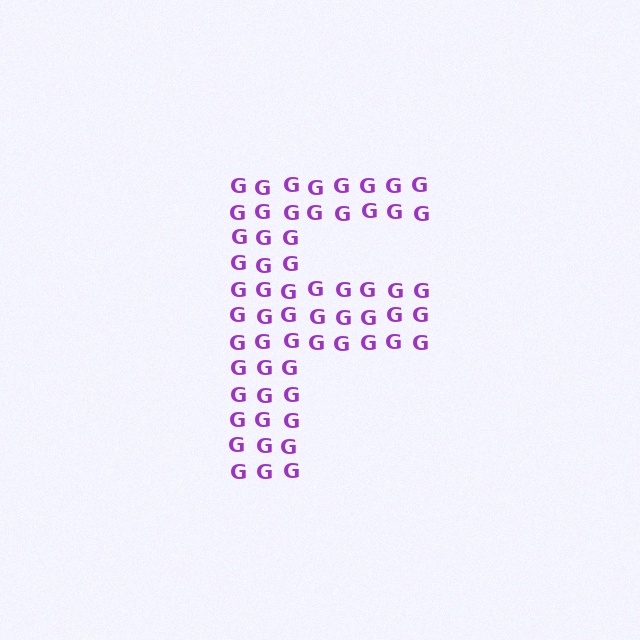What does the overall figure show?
The overall figure shows the letter F.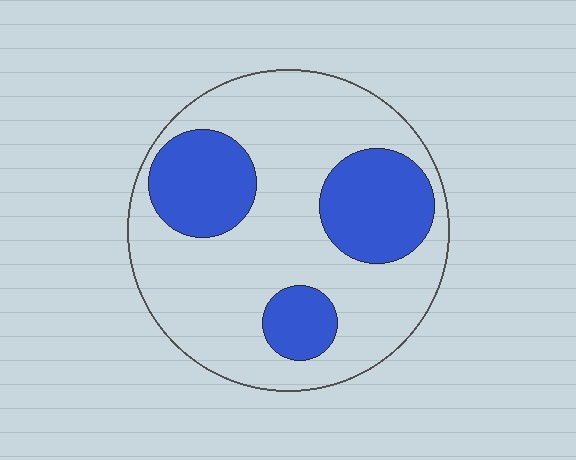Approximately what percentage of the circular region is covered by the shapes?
Approximately 30%.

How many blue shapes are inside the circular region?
3.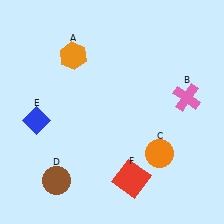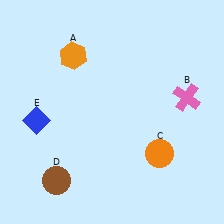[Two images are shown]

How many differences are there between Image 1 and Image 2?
There is 1 difference between the two images.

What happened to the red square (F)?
The red square (F) was removed in Image 2. It was in the bottom-right area of Image 1.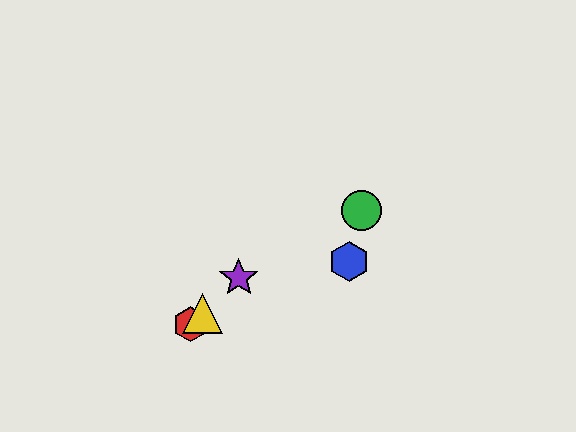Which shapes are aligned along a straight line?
The red hexagon, the yellow triangle, the purple star are aligned along a straight line.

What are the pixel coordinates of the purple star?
The purple star is at (239, 278).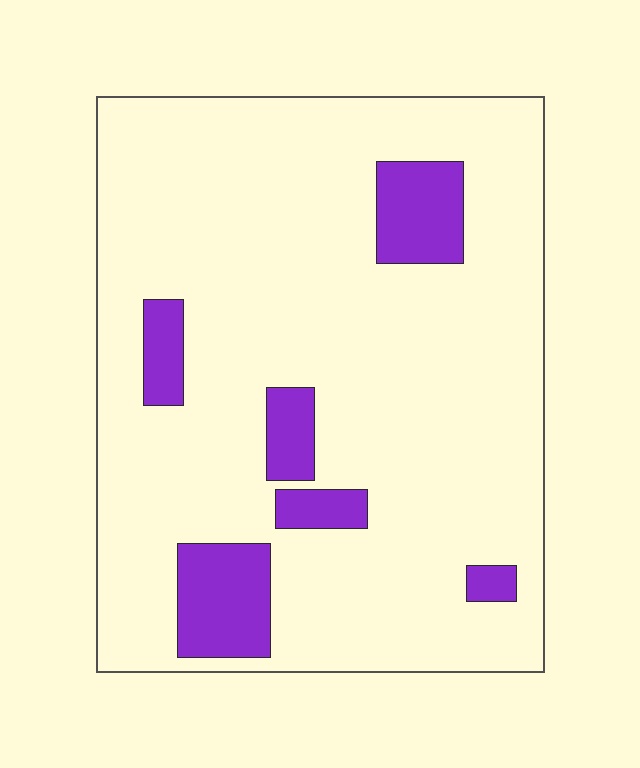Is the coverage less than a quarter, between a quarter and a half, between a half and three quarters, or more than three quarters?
Less than a quarter.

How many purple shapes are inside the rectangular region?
6.